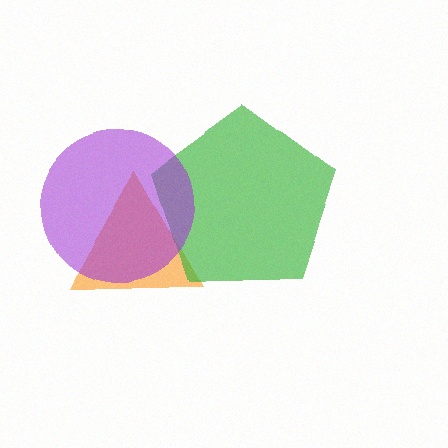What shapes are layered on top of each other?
The layered shapes are: an orange triangle, a green pentagon, a purple circle.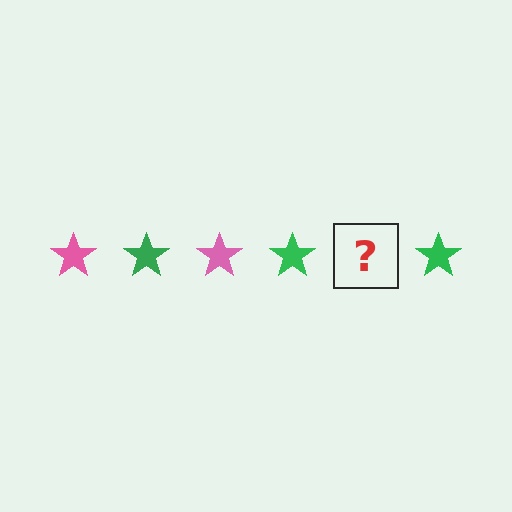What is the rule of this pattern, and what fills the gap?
The rule is that the pattern cycles through pink, green stars. The gap should be filled with a pink star.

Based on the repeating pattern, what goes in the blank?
The blank should be a pink star.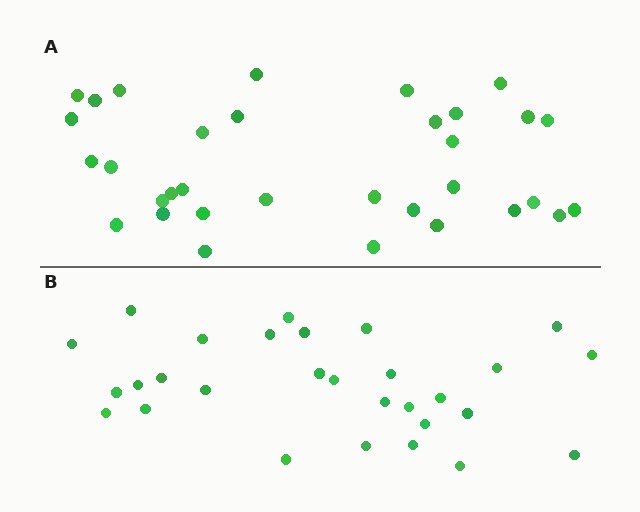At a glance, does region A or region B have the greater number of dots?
Region A (the top region) has more dots.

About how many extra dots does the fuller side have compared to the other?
Region A has about 4 more dots than region B.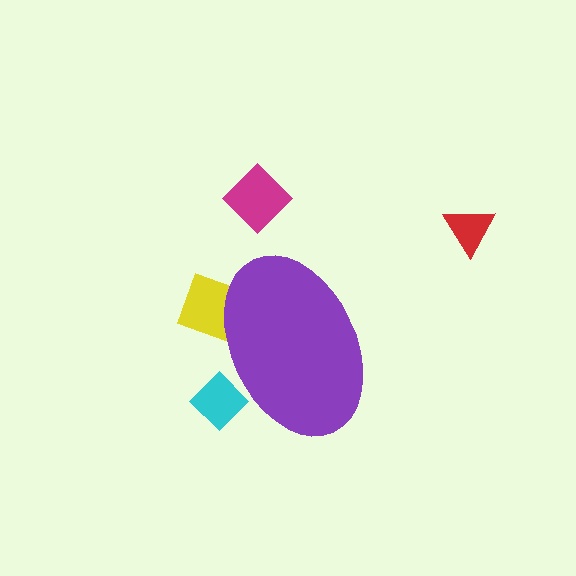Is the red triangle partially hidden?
No, the red triangle is fully visible.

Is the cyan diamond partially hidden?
Yes, the cyan diamond is partially hidden behind the purple ellipse.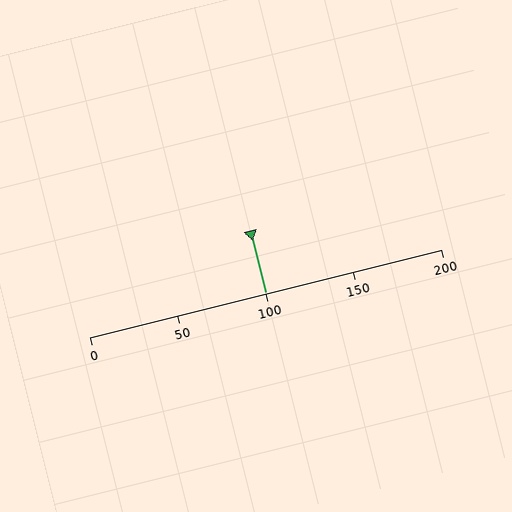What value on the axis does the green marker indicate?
The marker indicates approximately 100.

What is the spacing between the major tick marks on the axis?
The major ticks are spaced 50 apart.